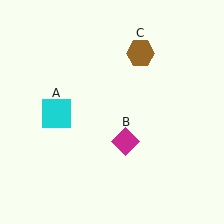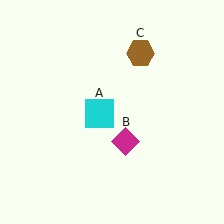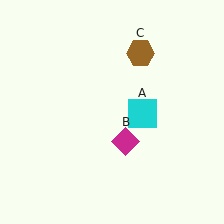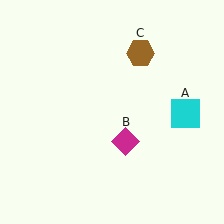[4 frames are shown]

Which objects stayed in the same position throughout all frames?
Magenta diamond (object B) and brown hexagon (object C) remained stationary.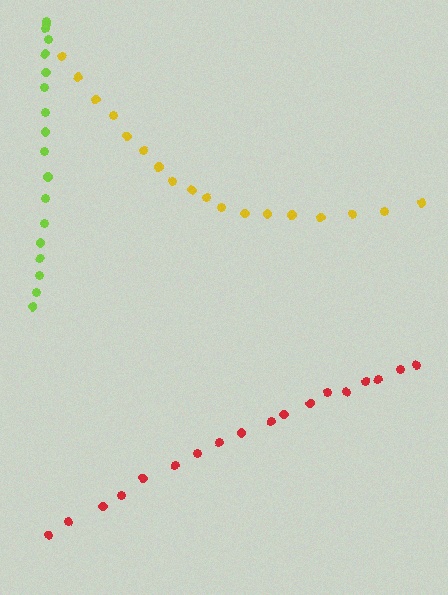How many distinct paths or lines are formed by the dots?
There are 3 distinct paths.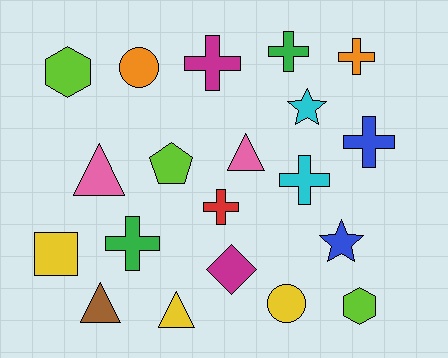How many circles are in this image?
There are 2 circles.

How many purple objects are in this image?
There are no purple objects.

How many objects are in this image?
There are 20 objects.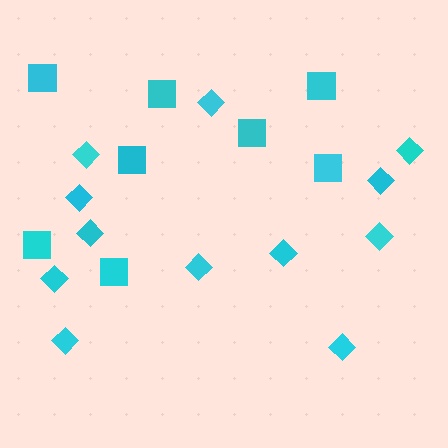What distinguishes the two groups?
There are 2 groups: one group of diamonds (12) and one group of squares (8).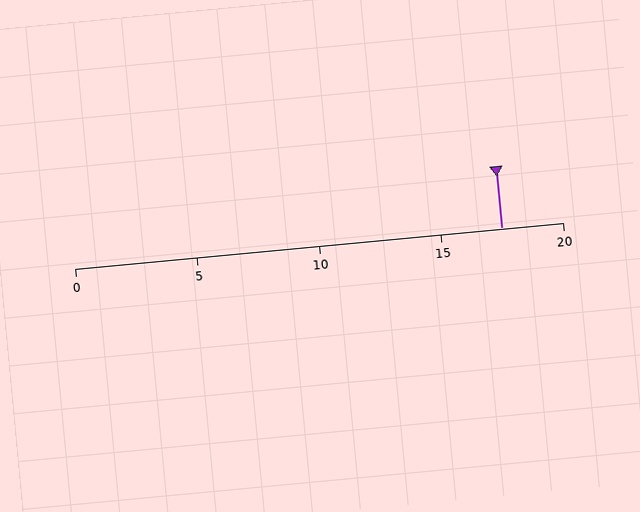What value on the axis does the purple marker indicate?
The marker indicates approximately 17.5.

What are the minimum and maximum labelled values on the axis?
The axis runs from 0 to 20.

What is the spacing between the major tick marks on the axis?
The major ticks are spaced 5 apart.